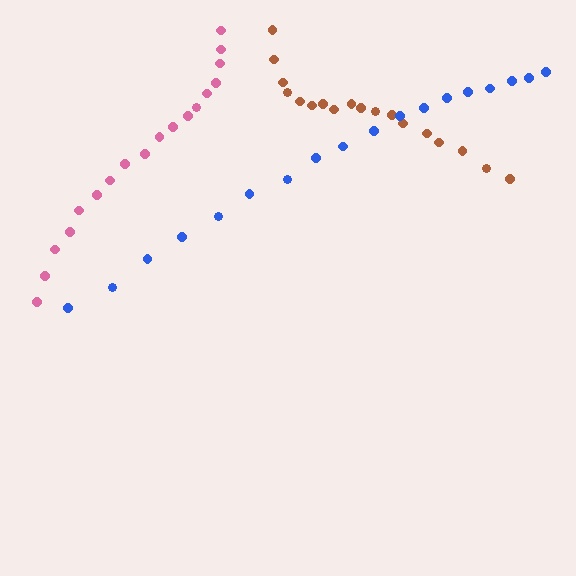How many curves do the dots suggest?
There are 3 distinct paths.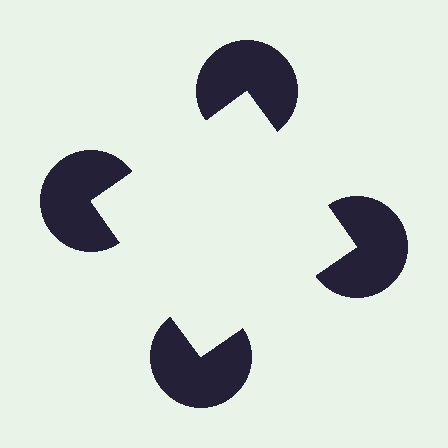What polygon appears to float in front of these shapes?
An illusory square — its edges are inferred from the aligned wedge cuts in the pac-man discs, not physically drawn.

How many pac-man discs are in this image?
There are 4 — one at each vertex of the illusory square.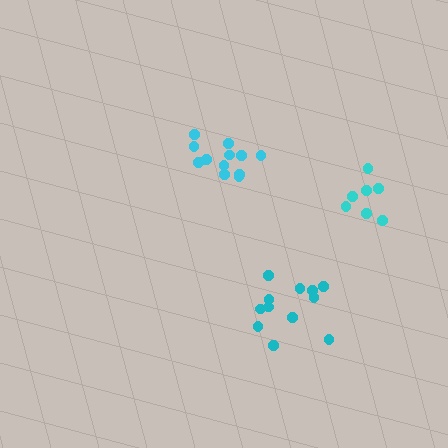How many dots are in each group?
Group 1: 7 dots, Group 2: 12 dots, Group 3: 12 dots (31 total).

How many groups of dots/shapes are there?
There are 3 groups.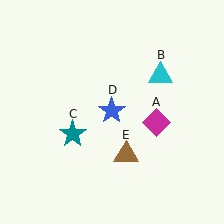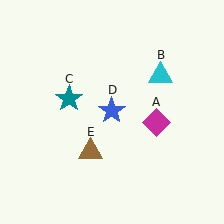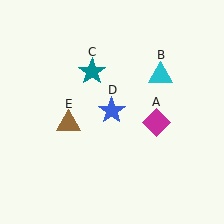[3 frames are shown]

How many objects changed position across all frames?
2 objects changed position: teal star (object C), brown triangle (object E).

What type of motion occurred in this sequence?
The teal star (object C), brown triangle (object E) rotated clockwise around the center of the scene.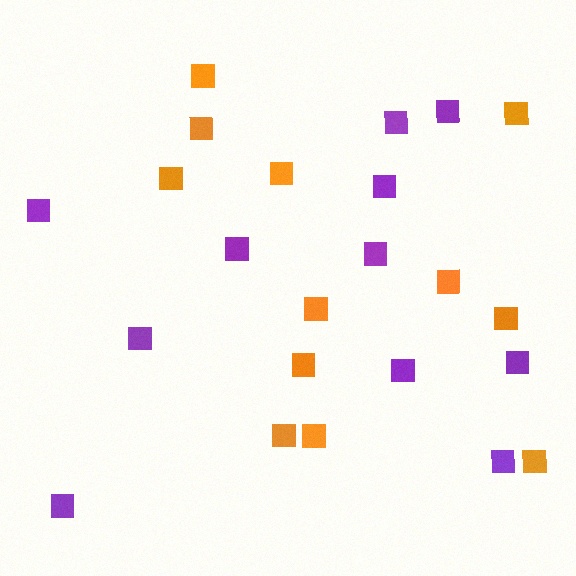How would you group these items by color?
There are 2 groups: one group of purple squares (11) and one group of orange squares (12).